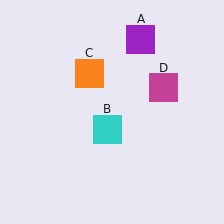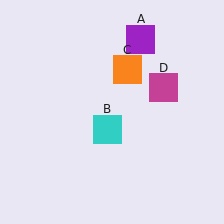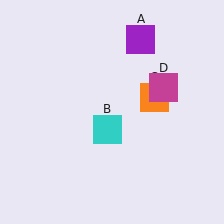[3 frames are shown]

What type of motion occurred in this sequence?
The orange square (object C) rotated clockwise around the center of the scene.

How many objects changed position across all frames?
1 object changed position: orange square (object C).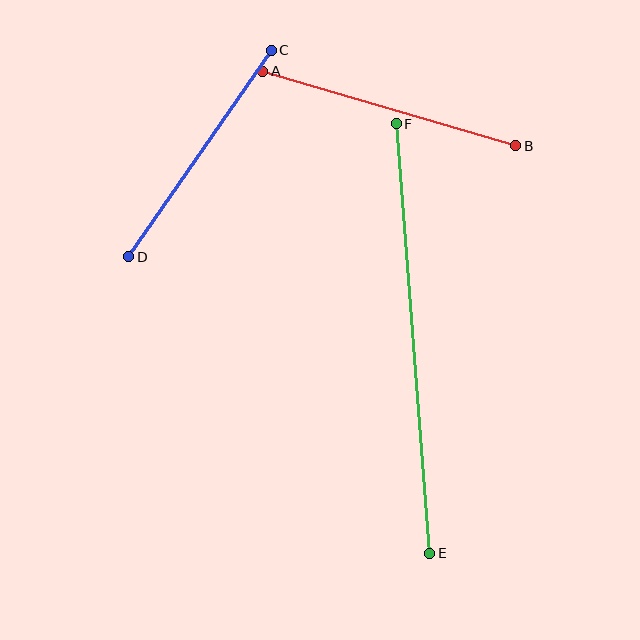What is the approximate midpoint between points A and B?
The midpoint is at approximately (389, 108) pixels.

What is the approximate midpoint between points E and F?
The midpoint is at approximately (413, 338) pixels.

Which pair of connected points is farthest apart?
Points E and F are farthest apart.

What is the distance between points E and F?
The distance is approximately 431 pixels.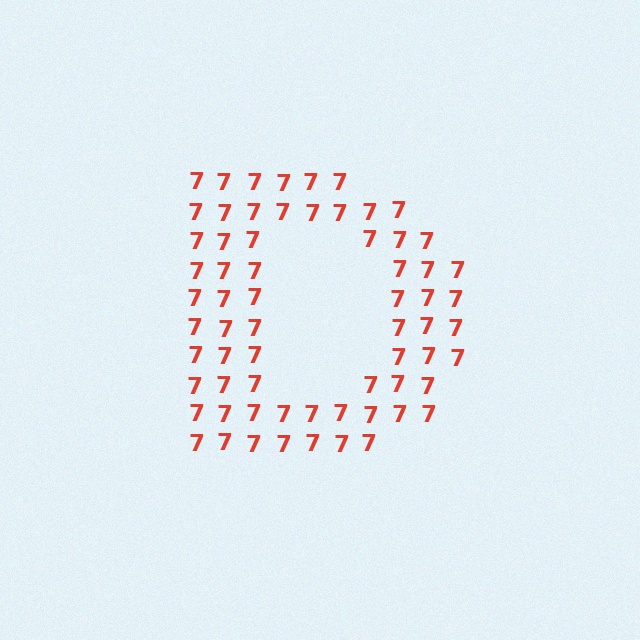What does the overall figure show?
The overall figure shows the letter D.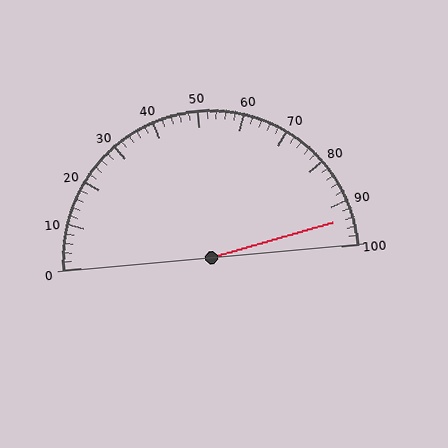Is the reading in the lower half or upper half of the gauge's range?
The reading is in the upper half of the range (0 to 100).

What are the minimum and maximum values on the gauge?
The gauge ranges from 0 to 100.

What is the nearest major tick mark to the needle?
The nearest major tick mark is 90.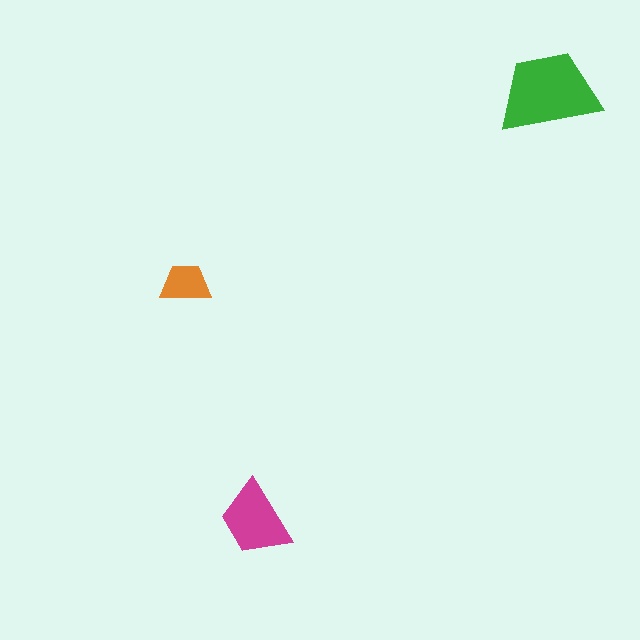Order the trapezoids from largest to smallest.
the green one, the magenta one, the orange one.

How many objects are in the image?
There are 3 objects in the image.